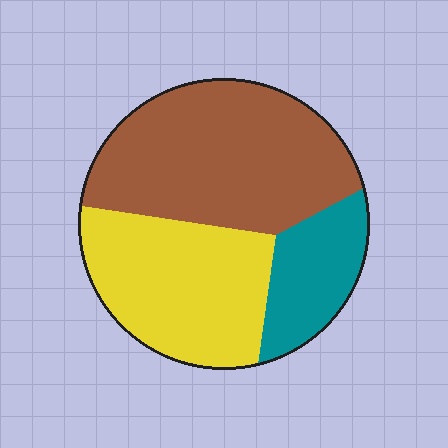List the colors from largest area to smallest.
From largest to smallest: brown, yellow, teal.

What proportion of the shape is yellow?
Yellow takes up about three eighths (3/8) of the shape.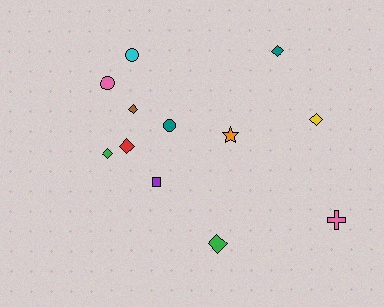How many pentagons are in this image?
There are no pentagons.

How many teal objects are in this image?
There are 2 teal objects.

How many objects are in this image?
There are 12 objects.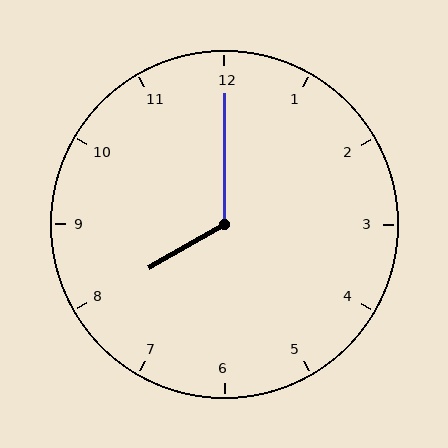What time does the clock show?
8:00.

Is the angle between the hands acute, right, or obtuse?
It is obtuse.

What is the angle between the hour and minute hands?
Approximately 120 degrees.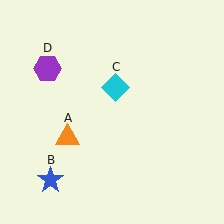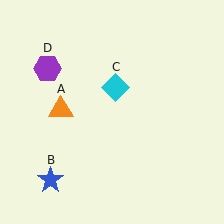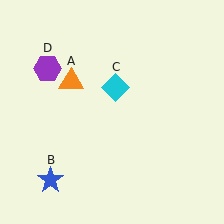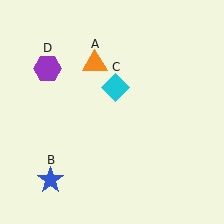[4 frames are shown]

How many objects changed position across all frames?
1 object changed position: orange triangle (object A).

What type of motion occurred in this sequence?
The orange triangle (object A) rotated clockwise around the center of the scene.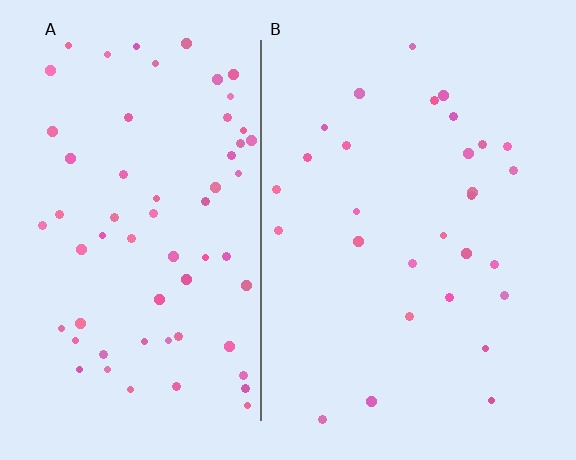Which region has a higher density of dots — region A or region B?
A (the left).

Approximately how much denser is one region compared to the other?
Approximately 2.2× — region A over region B.